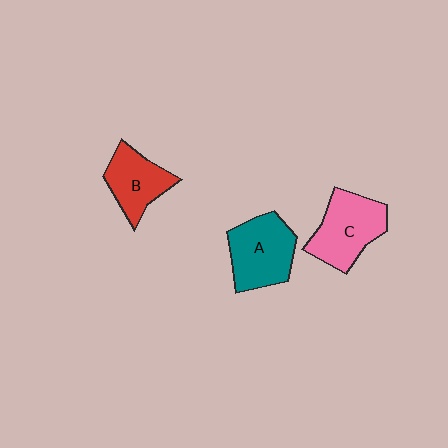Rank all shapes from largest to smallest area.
From largest to smallest: C (pink), A (teal), B (red).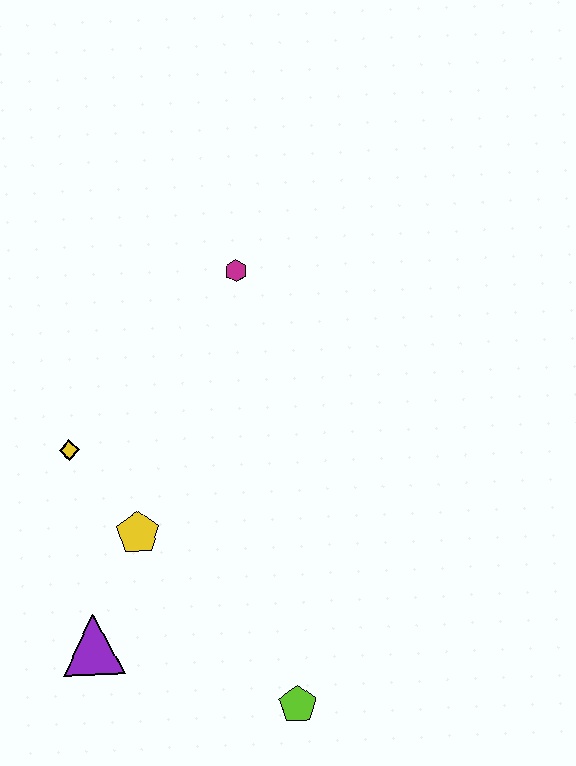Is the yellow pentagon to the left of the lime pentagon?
Yes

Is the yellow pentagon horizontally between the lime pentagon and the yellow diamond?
Yes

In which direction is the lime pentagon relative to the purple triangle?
The lime pentagon is to the right of the purple triangle.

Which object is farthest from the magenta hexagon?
The lime pentagon is farthest from the magenta hexagon.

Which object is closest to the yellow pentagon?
The yellow diamond is closest to the yellow pentagon.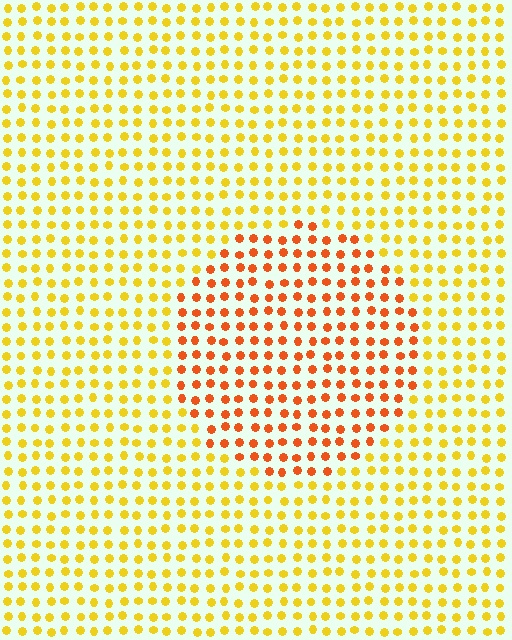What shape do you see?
I see a circle.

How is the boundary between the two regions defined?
The boundary is defined purely by a slight shift in hue (about 36 degrees). Spacing, size, and orientation are identical on both sides.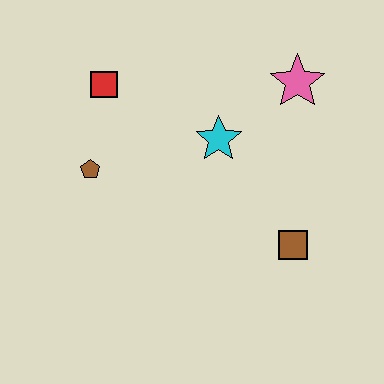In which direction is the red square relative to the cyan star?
The red square is to the left of the cyan star.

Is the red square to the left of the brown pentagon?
No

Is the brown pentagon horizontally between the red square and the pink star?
No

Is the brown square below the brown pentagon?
Yes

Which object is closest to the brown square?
The cyan star is closest to the brown square.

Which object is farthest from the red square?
The brown square is farthest from the red square.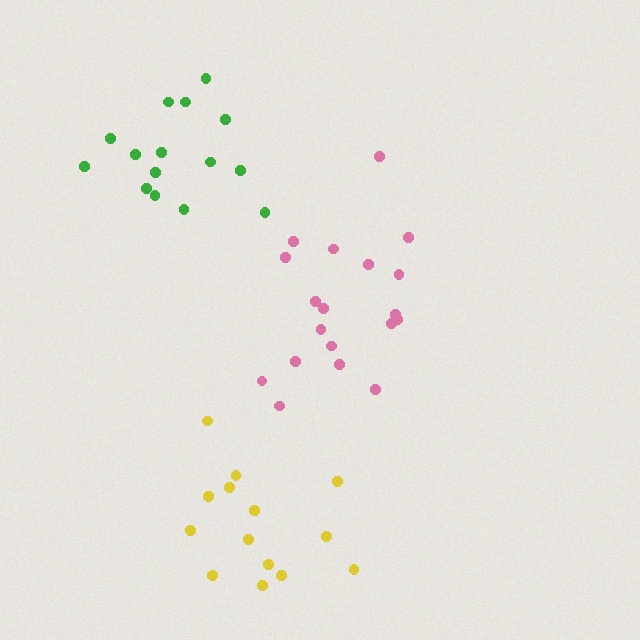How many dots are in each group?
Group 1: 19 dots, Group 2: 14 dots, Group 3: 15 dots (48 total).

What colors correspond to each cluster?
The clusters are colored: pink, yellow, green.